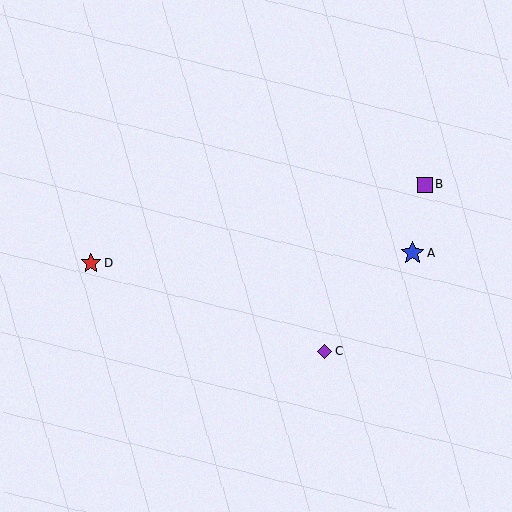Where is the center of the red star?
The center of the red star is at (91, 263).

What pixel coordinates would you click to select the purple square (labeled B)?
Click at (425, 185) to select the purple square B.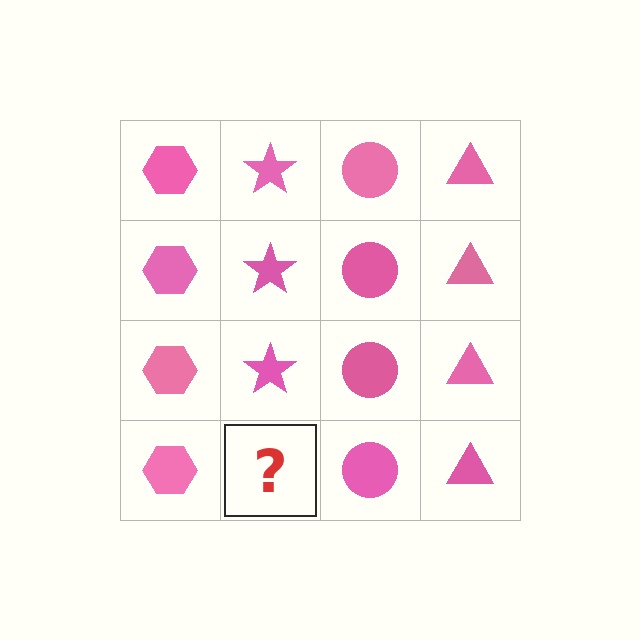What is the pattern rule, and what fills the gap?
The rule is that each column has a consistent shape. The gap should be filled with a pink star.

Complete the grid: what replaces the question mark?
The question mark should be replaced with a pink star.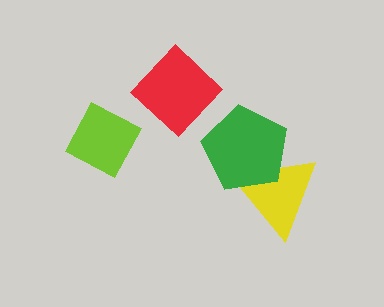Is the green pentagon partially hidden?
No, no other shape covers it.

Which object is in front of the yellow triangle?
The green pentagon is in front of the yellow triangle.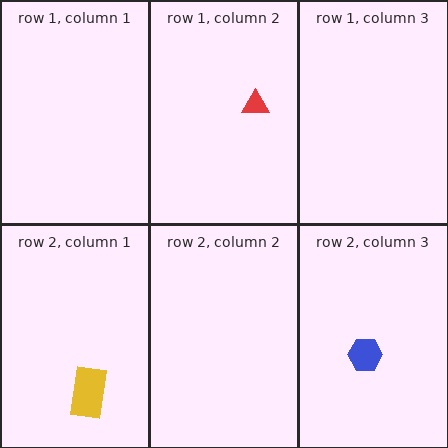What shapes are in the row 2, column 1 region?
The yellow rectangle.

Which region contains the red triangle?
The row 1, column 2 region.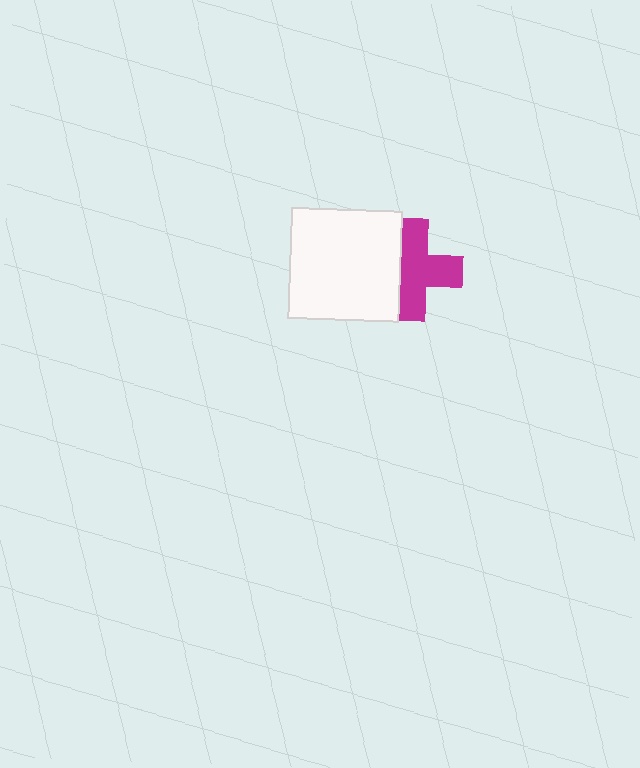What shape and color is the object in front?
The object in front is a white square.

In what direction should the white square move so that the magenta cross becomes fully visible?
The white square should move left. That is the shortest direction to clear the overlap and leave the magenta cross fully visible.